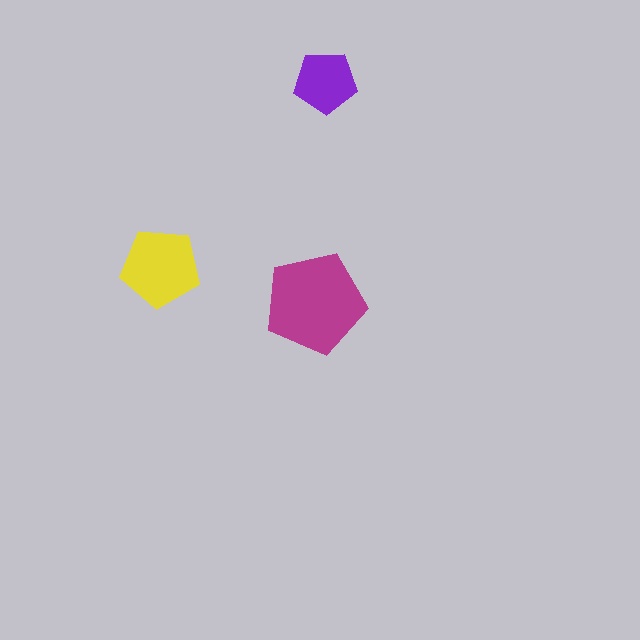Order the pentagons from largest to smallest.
the magenta one, the yellow one, the purple one.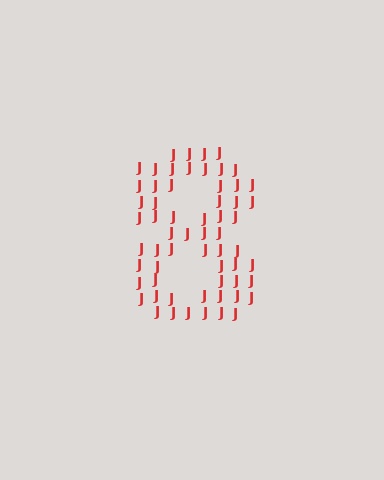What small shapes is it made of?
It is made of small letter J's.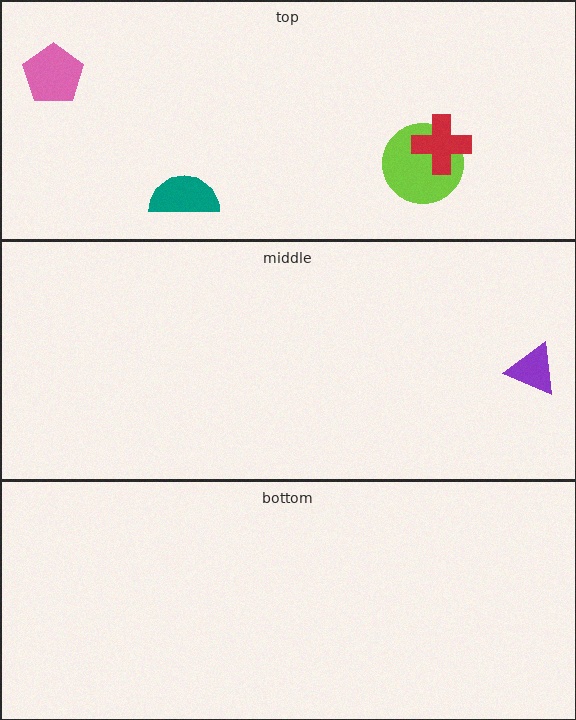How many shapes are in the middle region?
1.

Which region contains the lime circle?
The top region.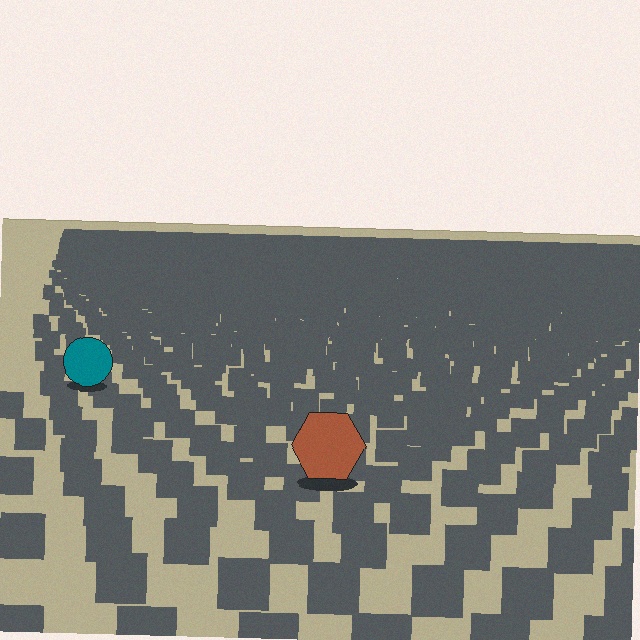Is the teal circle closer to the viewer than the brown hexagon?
No. The brown hexagon is closer — you can tell from the texture gradient: the ground texture is coarser near it.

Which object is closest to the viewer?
The brown hexagon is closest. The texture marks near it are larger and more spread out.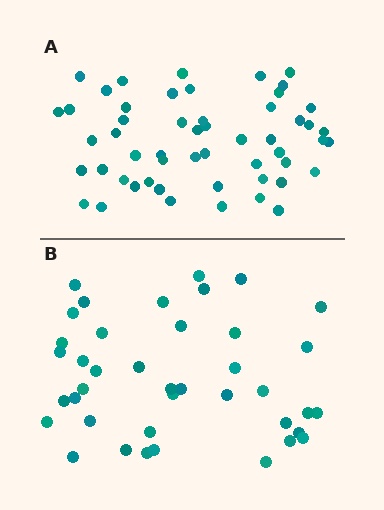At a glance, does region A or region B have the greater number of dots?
Region A (the top region) has more dots.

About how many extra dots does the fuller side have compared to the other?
Region A has approximately 15 more dots than region B.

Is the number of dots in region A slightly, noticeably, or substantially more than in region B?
Region A has noticeably more, but not dramatically so. The ratio is roughly 1.3 to 1.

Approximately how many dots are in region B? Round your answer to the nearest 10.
About 40 dots.